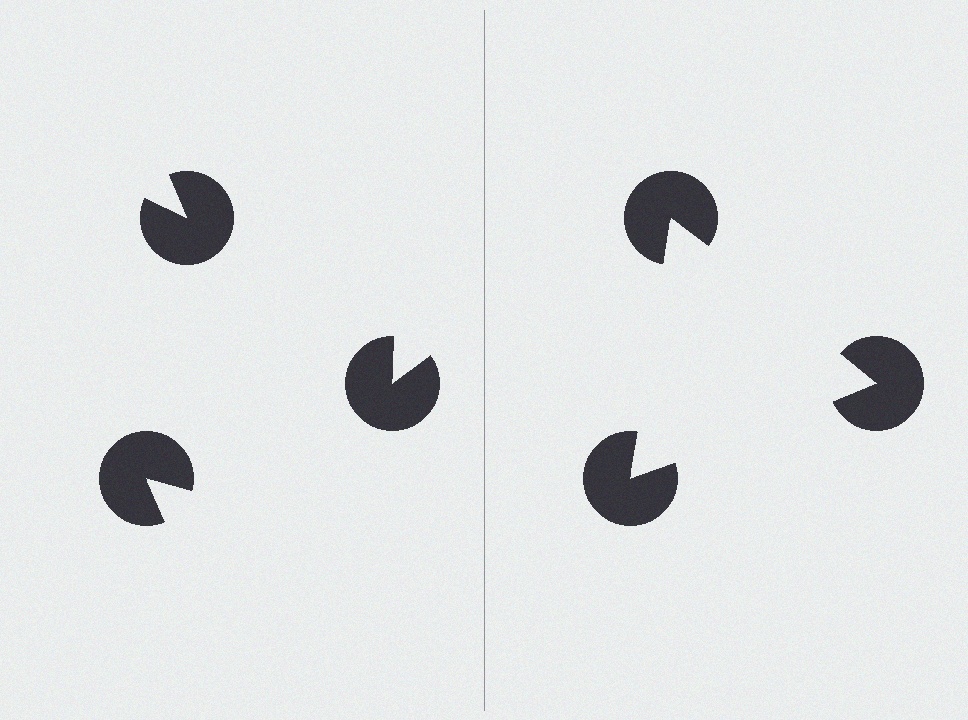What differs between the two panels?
The pac-man discs are positioned identically on both sides; only the wedge orientations differ. On the right they align to a triangle; on the left they are misaligned.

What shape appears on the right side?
An illusory triangle.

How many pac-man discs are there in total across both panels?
6 — 3 on each side.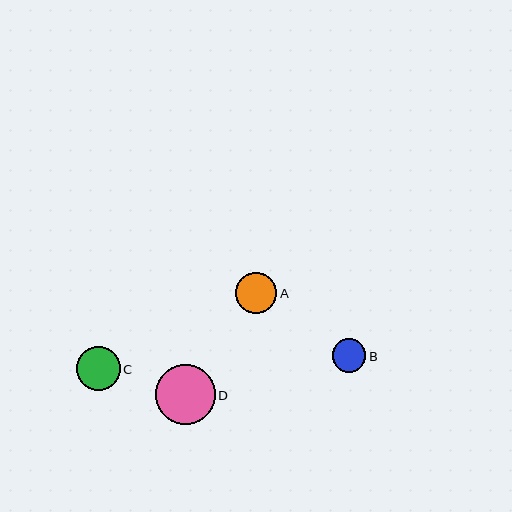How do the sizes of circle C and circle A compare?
Circle C and circle A are approximately the same size.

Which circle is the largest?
Circle D is the largest with a size of approximately 60 pixels.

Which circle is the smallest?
Circle B is the smallest with a size of approximately 33 pixels.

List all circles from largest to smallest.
From largest to smallest: D, C, A, B.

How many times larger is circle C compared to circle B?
Circle C is approximately 1.3 times the size of circle B.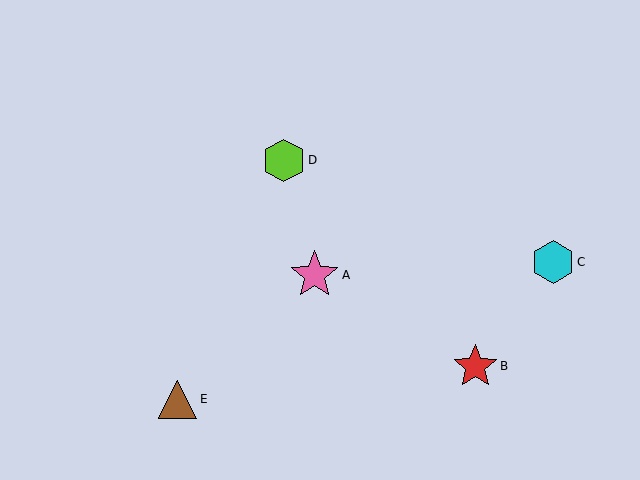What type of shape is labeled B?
Shape B is a red star.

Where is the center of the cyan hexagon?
The center of the cyan hexagon is at (553, 262).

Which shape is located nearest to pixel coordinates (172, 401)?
The brown triangle (labeled E) at (178, 399) is nearest to that location.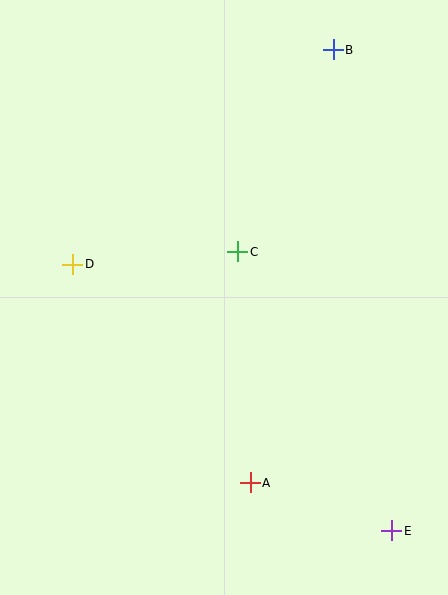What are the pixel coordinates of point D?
Point D is at (73, 264).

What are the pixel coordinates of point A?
Point A is at (250, 483).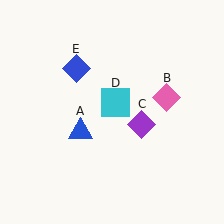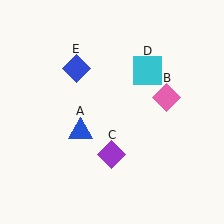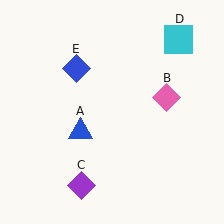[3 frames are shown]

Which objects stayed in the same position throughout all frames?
Blue triangle (object A) and pink diamond (object B) and blue diamond (object E) remained stationary.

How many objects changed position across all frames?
2 objects changed position: purple diamond (object C), cyan square (object D).